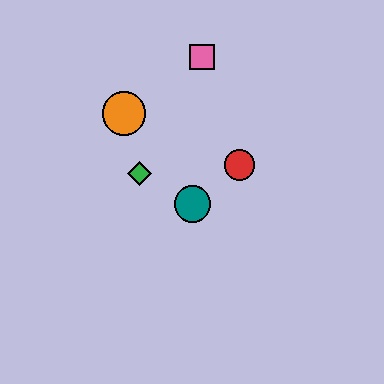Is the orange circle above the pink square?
No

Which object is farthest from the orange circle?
The red circle is farthest from the orange circle.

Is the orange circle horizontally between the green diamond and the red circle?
No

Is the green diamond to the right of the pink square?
No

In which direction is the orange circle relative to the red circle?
The orange circle is to the left of the red circle.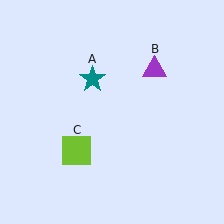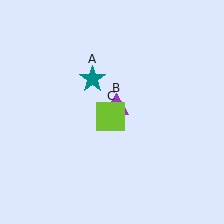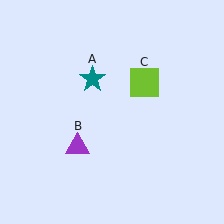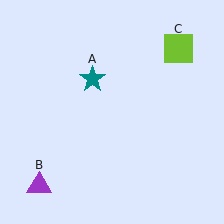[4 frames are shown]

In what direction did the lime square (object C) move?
The lime square (object C) moved up and to the right.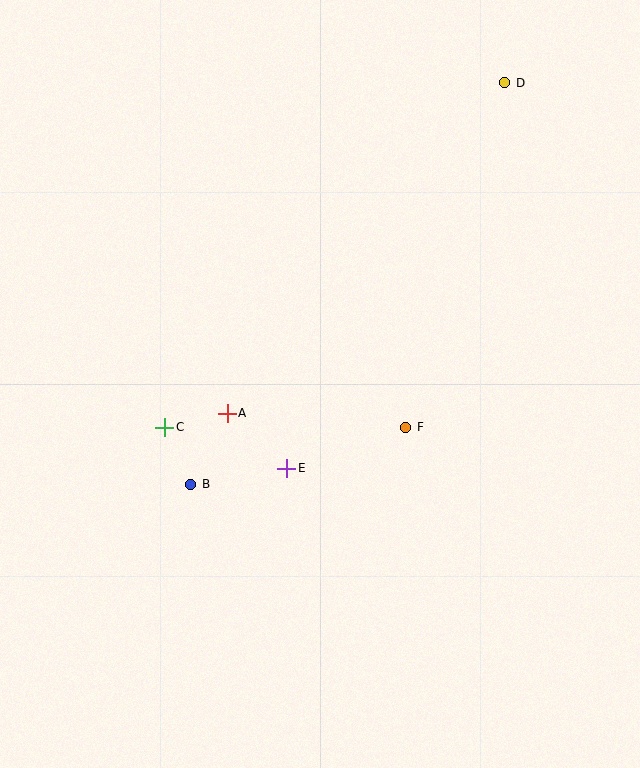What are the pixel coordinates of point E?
Point E is at (287, 468).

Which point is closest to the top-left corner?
Point C is closest to the top-left corner.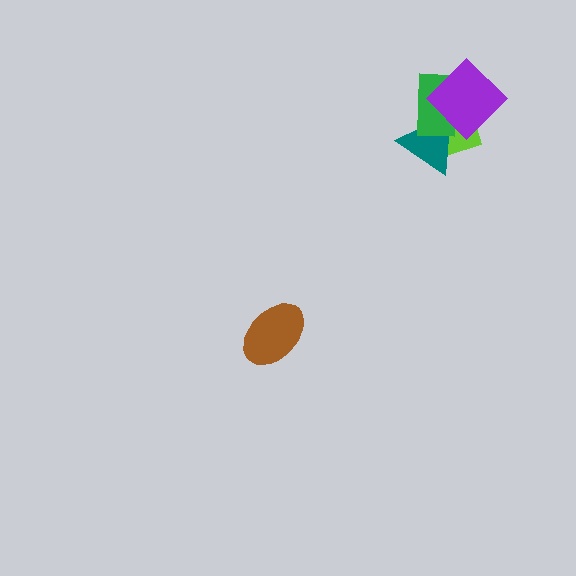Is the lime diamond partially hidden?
Yes, it is partially covered by another shape.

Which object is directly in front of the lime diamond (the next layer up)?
The teal triangle is directly in front of the lime diamond.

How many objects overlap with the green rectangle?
3 objects overlap with the green rectangle.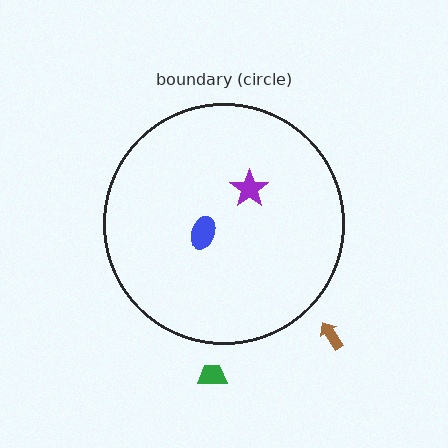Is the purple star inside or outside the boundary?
Inside.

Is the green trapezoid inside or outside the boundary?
Outside.